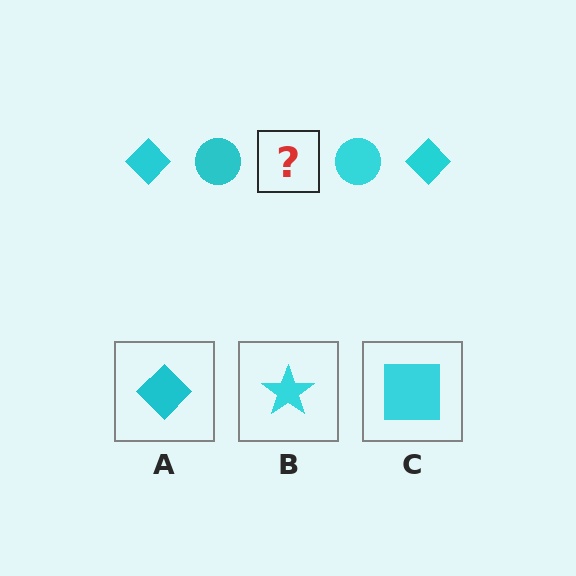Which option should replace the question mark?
Option A.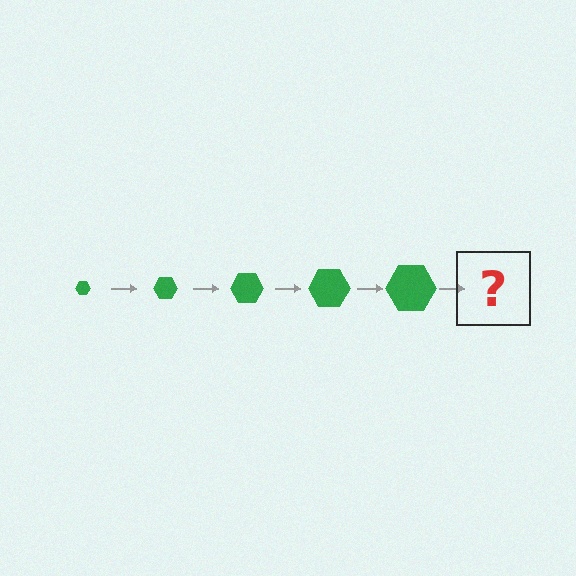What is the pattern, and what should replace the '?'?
The pattern is that the hexagon gets progressively larger each step. The '?' should be a green hexagon, larger than the previous one.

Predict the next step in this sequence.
The next step is a green hexagon, larger than the previous one.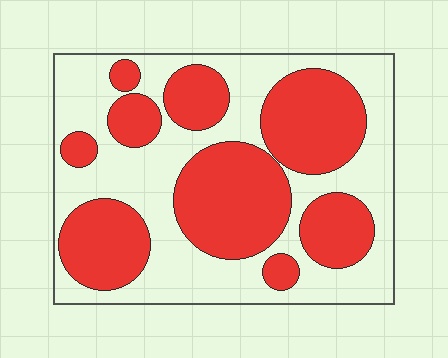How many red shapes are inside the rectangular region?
9.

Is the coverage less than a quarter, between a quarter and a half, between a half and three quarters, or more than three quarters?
Between a quarter and a half.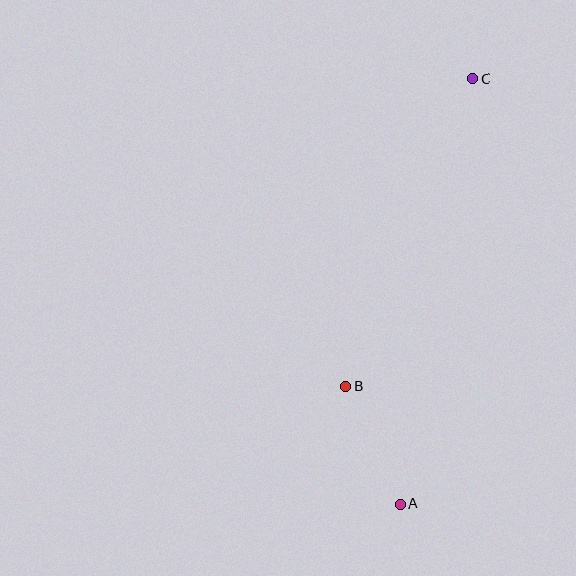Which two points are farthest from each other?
Points A and C are farthest from each other.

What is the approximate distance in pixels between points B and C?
The distance between B and C is approximately 334 pixels.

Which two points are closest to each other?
Points A and B are closest to each other.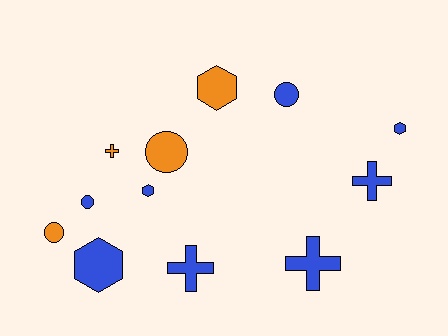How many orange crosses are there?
There is 1 orange cross.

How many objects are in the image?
There are 12 objects.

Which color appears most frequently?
Blue, with 8 objects.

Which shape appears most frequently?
Circle, with 4 objects.